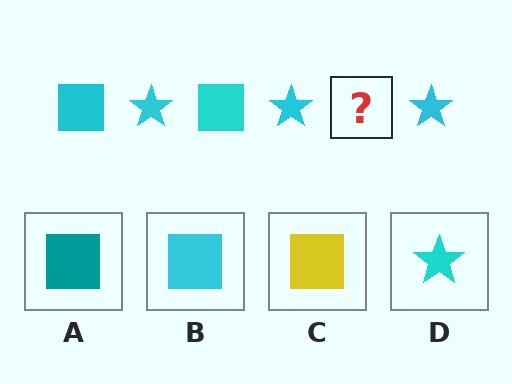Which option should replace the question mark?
Option B.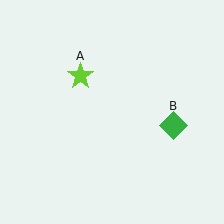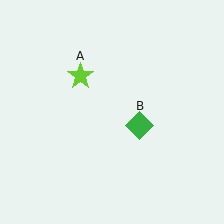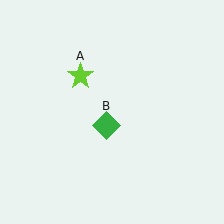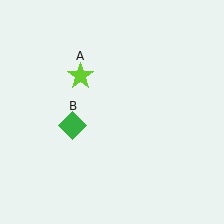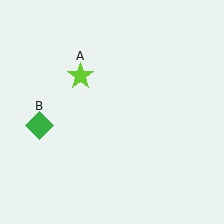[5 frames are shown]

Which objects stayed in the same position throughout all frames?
Lime star (object A) remained stationary.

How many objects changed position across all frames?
1 object changed position: green diamond (object B).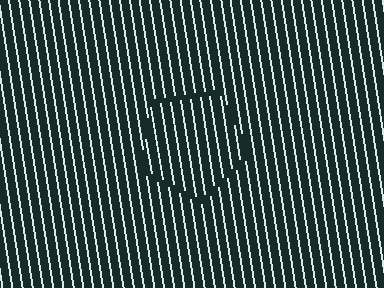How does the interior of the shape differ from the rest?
The interior of the shape contains the same grating, shifted by half a period — the contour is defined by the phase discontinuity where line-ends from the inner and outer gratings abut.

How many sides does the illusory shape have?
5 sides — the line-ends trace a pentagon.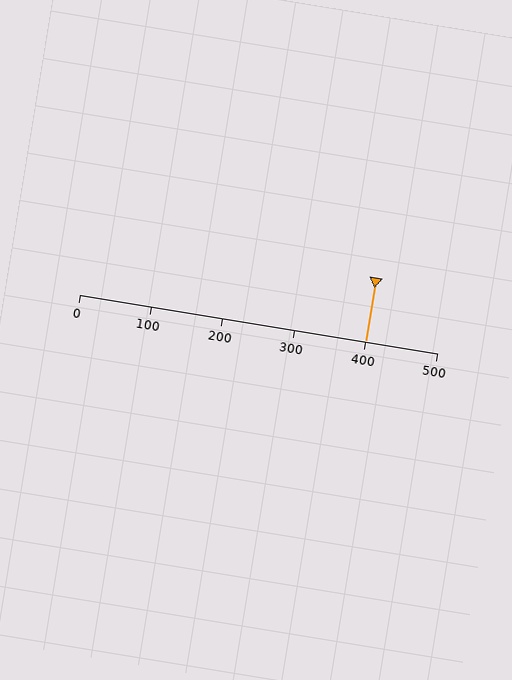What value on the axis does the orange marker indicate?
The marker indicates approximately 400.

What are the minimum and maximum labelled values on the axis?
The axis runs from 0 to 500.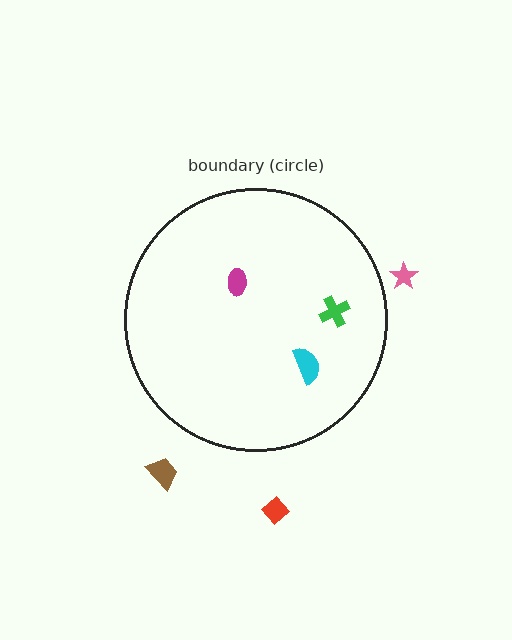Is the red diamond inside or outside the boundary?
Outside.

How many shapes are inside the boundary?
3 inside, 3 outside.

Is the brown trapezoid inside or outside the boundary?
Outside.